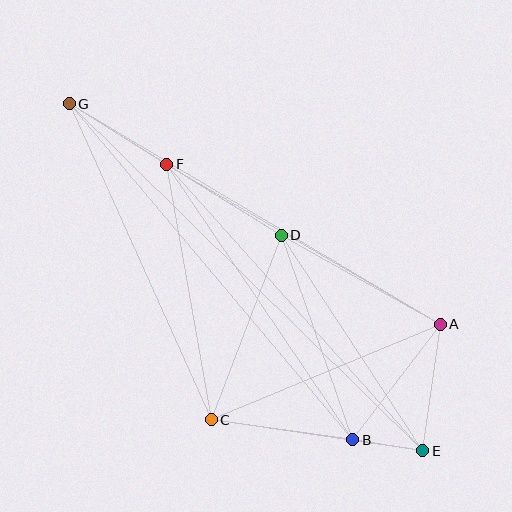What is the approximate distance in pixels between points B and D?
The distance between B and D is approximately 216 pixels.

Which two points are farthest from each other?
Points E and G are farthest from each other.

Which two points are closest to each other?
Points B and E are closest to each other.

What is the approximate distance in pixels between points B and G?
The distance between B and G is approximately 439 pixels.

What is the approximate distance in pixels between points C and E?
The distance between C and E is approximately 214 pixels.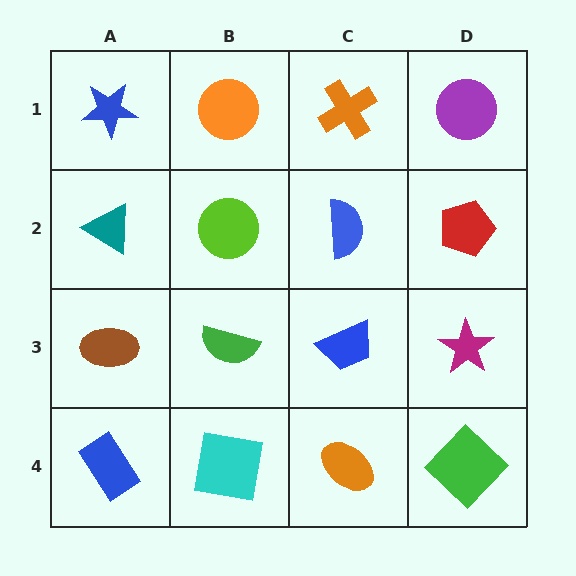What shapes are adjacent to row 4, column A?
A brown ellipse (row 3, column A), a cyan square (row 4, column B).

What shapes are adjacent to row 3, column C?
A blue semicircle (row 2, column C), an orange ellipse (row 4, column C), a green semicircle (row 3, column B), a magenta star (row 3, column D).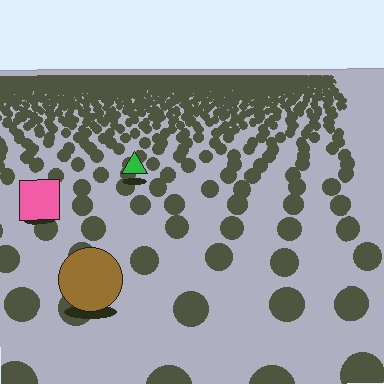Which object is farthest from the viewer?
The green triangle is farthest from the viewer. It appears smaller and the ground texture around it is denser.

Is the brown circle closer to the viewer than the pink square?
Yes. The brown circle is closer — you can tell from the texture gradient: the ground texture is coarser near it.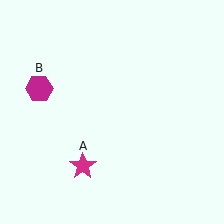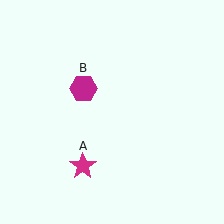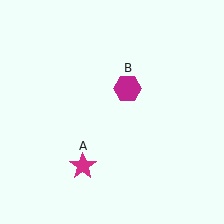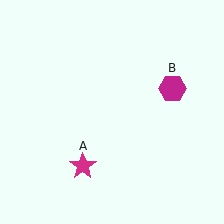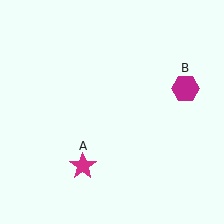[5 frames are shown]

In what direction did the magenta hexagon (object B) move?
The magenta hexagon (object B) moved right.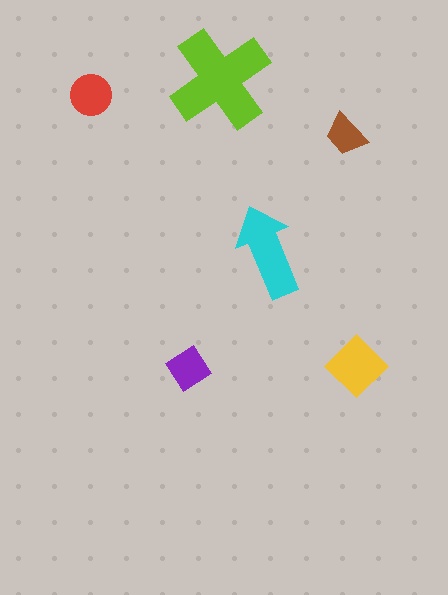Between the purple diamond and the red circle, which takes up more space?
The red circle.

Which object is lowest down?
The purple diamond is bottommost.